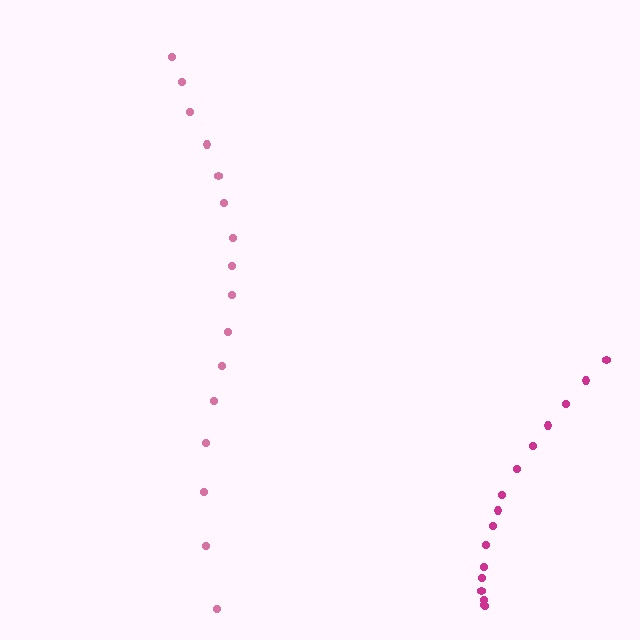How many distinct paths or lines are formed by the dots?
There are 2 distinct paths.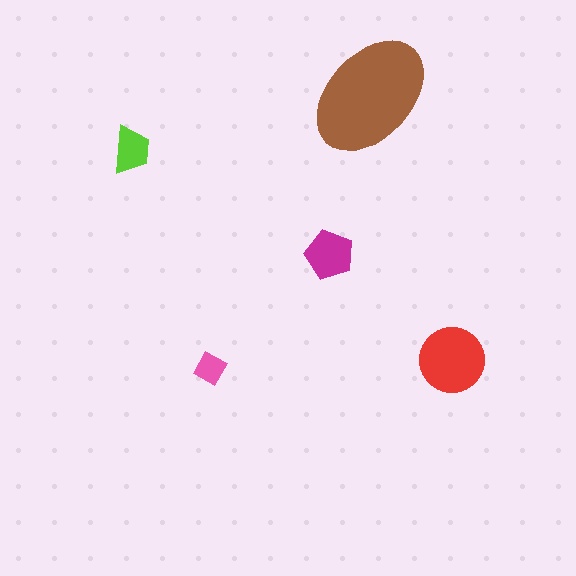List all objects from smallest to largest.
The pink diamond, the lime trapezoid, the magenta pentagon, the red circle, the brown ellipse.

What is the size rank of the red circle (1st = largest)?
2nd.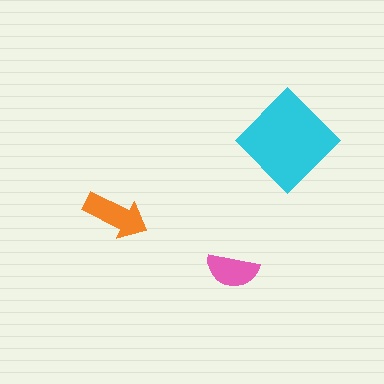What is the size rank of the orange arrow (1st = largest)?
2nd.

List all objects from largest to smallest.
The cyan diamond, the orange arrow, the pink semicircle.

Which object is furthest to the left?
The orange arrow is leftmost.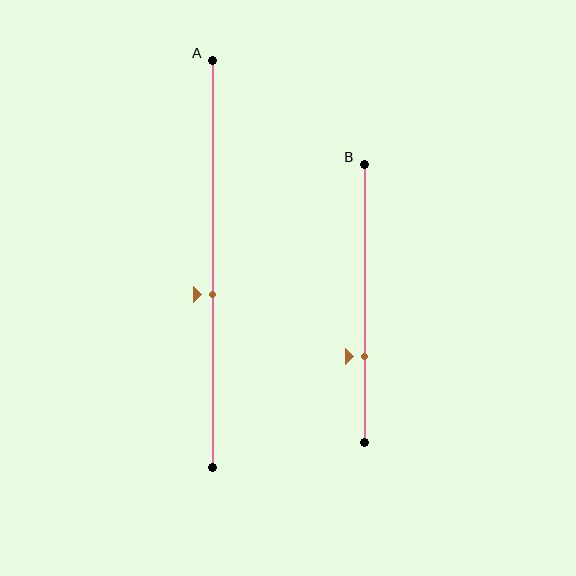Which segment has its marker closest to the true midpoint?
Segment A has its marker closest to the true midpoint.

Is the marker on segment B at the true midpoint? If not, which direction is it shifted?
No, the marker on segment B is shifted downward by about 19% of the segment length.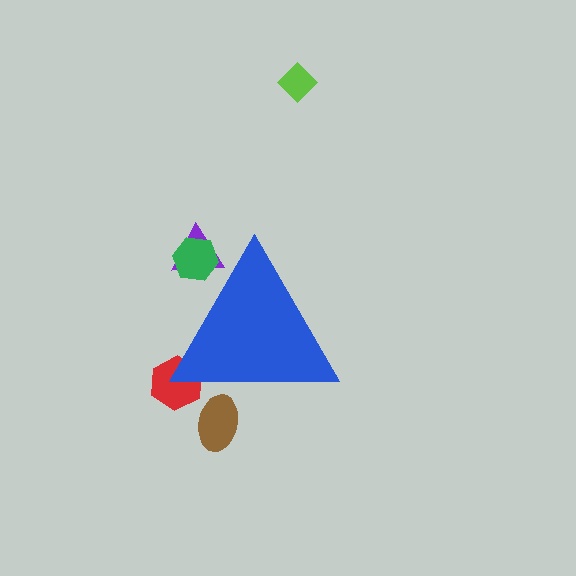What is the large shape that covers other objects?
A blue triangle.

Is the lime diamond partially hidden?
No, the lime diamond is fully visible.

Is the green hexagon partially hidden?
Yes, the green hexagon is partially hidden behind the blue triangle.